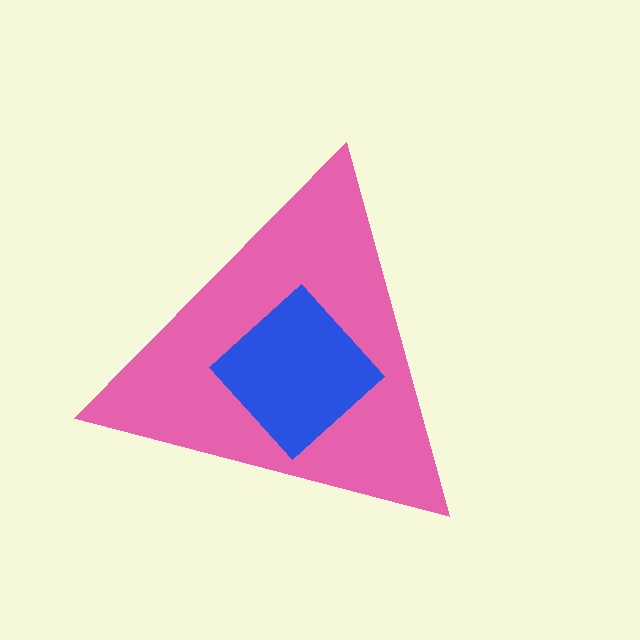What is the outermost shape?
The pink triangle.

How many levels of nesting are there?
2.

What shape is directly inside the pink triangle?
The blue diamond.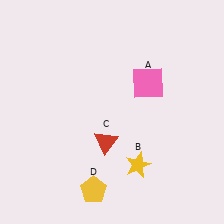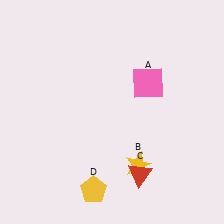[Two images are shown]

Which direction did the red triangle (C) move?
The red triangle (C) moved right.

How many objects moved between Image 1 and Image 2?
1 object moved between the two images.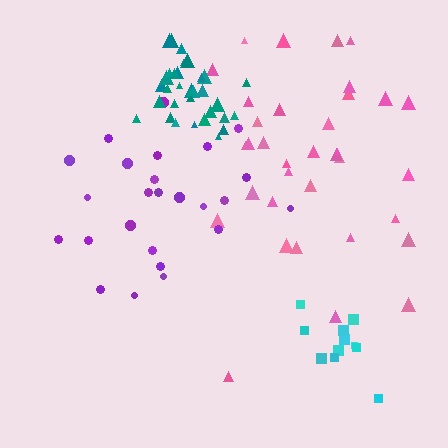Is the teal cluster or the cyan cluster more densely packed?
Teal.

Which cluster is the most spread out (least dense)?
Purple.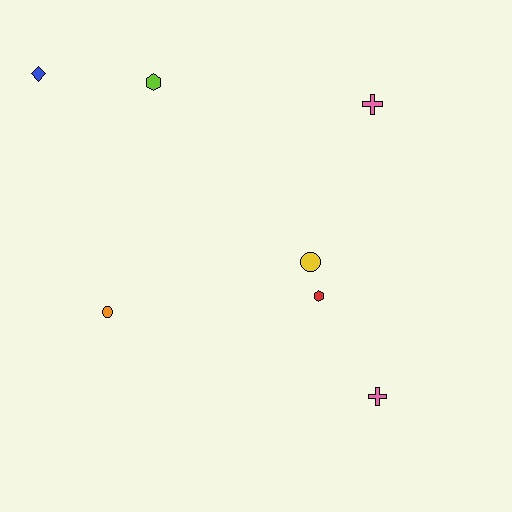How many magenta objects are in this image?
There are no magenta objects.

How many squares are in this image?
There are no squares.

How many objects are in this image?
There are 7 objects.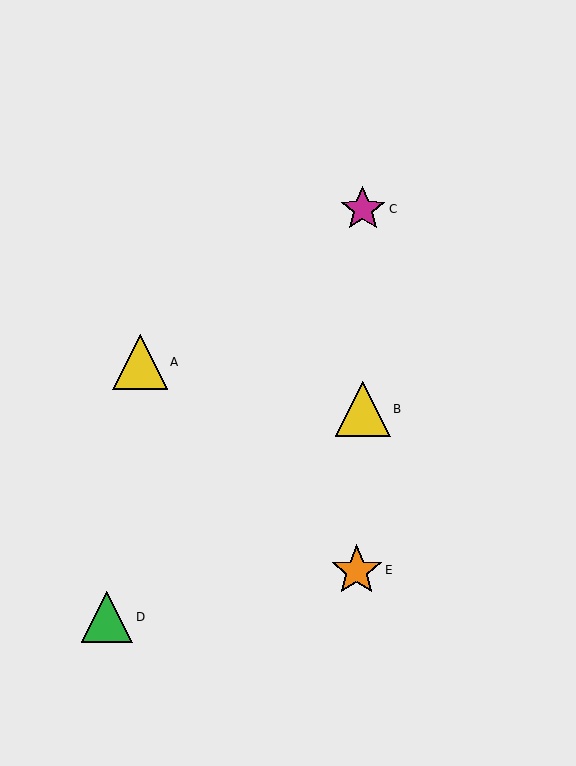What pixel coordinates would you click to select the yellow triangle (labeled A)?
Click at (140, 362) to select the yellow triangle A.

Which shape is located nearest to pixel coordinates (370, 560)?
The orange star (labeled E) at (357, 571) is nearest to that location.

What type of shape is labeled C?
Shape C is a magenta star.